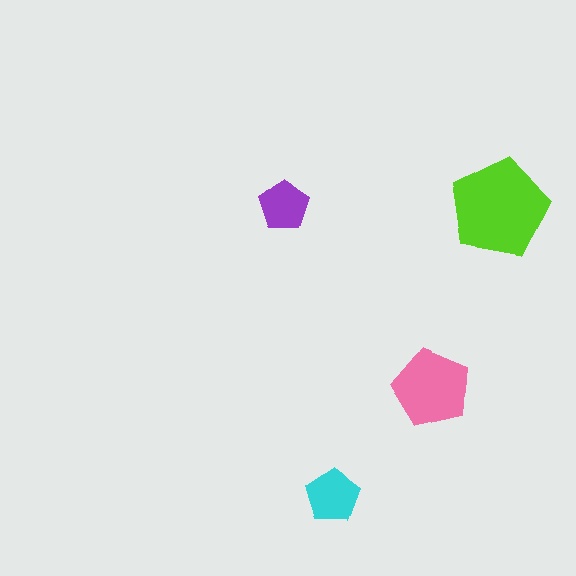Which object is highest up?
The lime pentagon is topmost.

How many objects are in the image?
There are 4 objects in the image.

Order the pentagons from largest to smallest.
the lime one, the pink one, the cyan one, the purple one.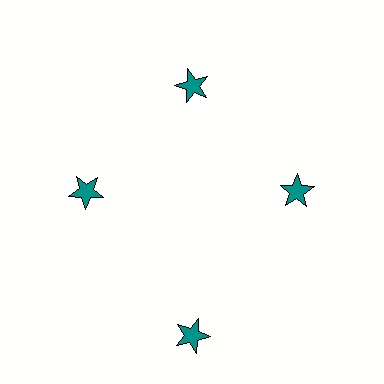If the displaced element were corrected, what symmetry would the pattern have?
It would have 4-fold rotational symmetry — the pattern would map onto itself every 90 degrees.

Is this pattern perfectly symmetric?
No. The 4 teal stars are arranged in a ring, but one element near the 6 o'clock position is pushed outward from the center, breaking the 4-fold rotational symmetry.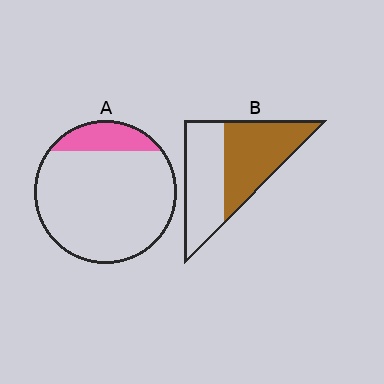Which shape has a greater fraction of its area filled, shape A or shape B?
Shape B.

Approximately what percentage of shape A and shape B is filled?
A is approximately 15% and B is approximately 50%.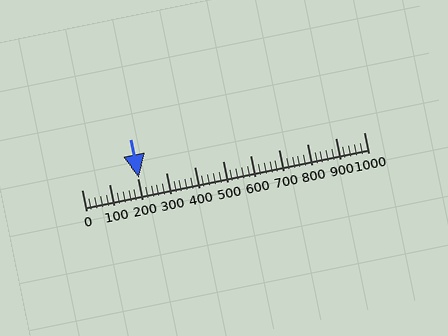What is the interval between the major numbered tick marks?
The major tick marks are spaced 100 units apart.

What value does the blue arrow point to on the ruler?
The blue arrow points to approximately 202.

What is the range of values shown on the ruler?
The ruler shows values from 0 to 1000.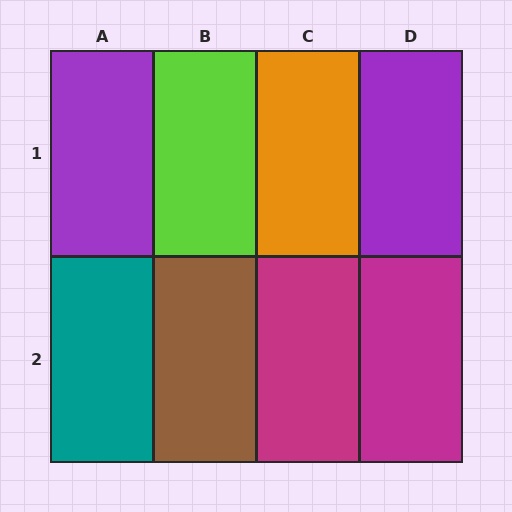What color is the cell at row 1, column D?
Purple.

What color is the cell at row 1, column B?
Lime.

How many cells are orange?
1 cell is orange.